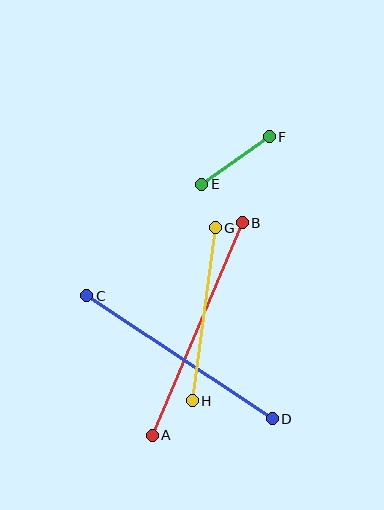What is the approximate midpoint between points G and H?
The midpoint is at approximately (204, 314) pixels.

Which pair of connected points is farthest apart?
Points A and B are farthest apart.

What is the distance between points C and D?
The distance is approximately 223 pixels.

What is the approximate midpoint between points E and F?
The midpoint is at approximately (236, 161) pixels.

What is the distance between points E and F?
The distance is approximately 83 pixels.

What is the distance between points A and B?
The distance is approximately 231 pixels.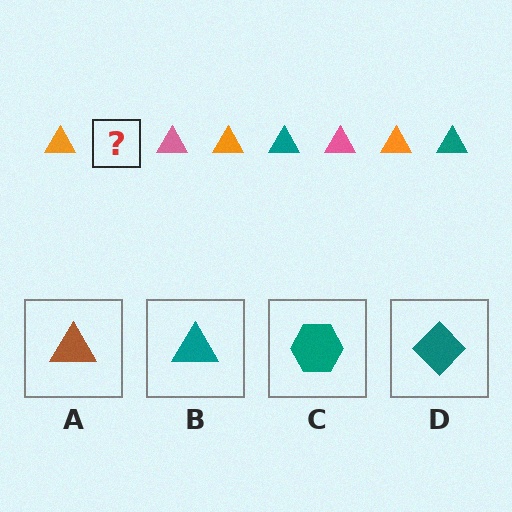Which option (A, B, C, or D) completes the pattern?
B.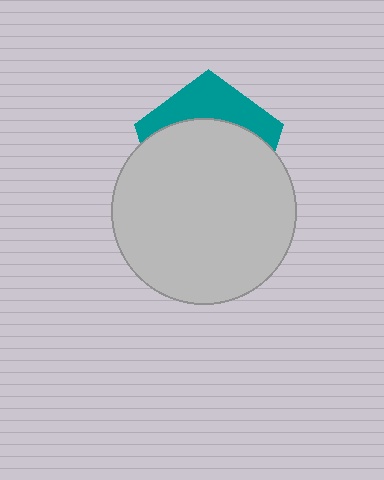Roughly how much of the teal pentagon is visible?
A small part of it is visible (roughly 31%).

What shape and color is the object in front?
The object in front is a light gray circle.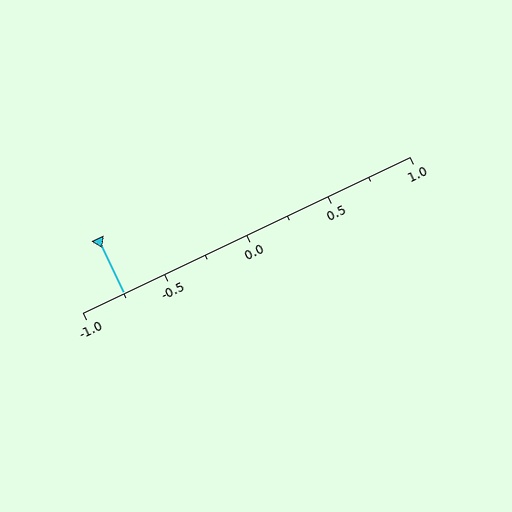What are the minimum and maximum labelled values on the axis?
The axis runs from -1.0 to 1.0.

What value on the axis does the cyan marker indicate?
The marker indicates approximately -0.75.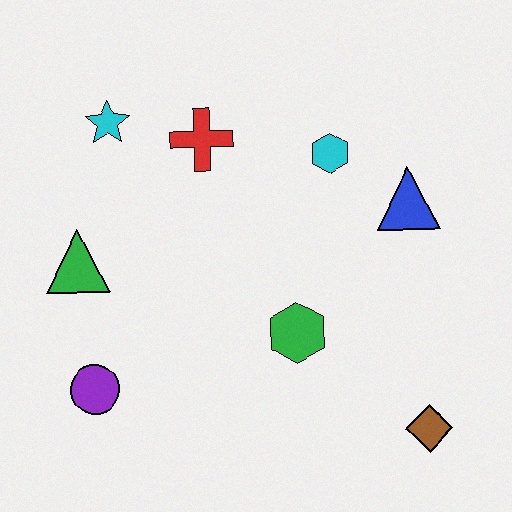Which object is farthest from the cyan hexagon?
The purple circle is farthest from the cyan hexagon.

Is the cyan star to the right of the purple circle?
Yes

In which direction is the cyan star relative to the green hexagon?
The cyan star is above the green hexagon.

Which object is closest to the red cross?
The cyan star is closest to the red cross.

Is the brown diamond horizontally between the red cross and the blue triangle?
No